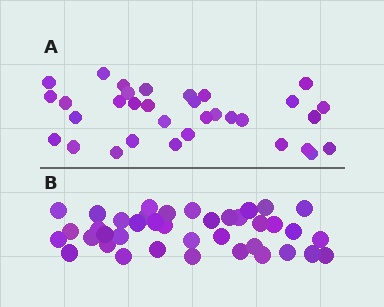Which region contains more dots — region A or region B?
Region B (the bottom region) has more dots.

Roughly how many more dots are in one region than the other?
Region B has about 6 more dots than region A.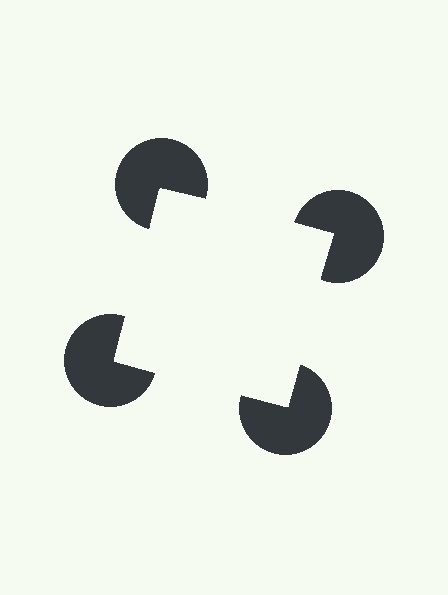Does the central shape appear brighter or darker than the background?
It typically appears slightly brighter than the background, even though no actual brightness change is drawn.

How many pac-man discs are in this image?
There are 4 — one at each vertex of the illusory square.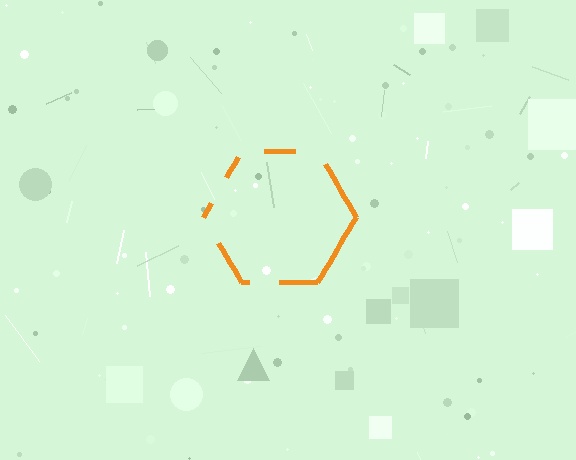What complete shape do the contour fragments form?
The contour fragments form a hexagon.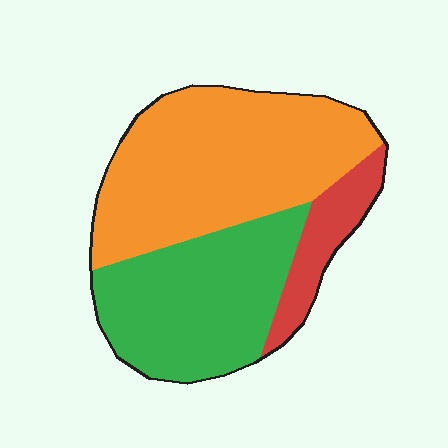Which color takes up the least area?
Red, at roughly 10%.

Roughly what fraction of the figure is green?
Green takes up between a quarter and a half of the figure.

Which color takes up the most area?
Orange, at roughly 50%.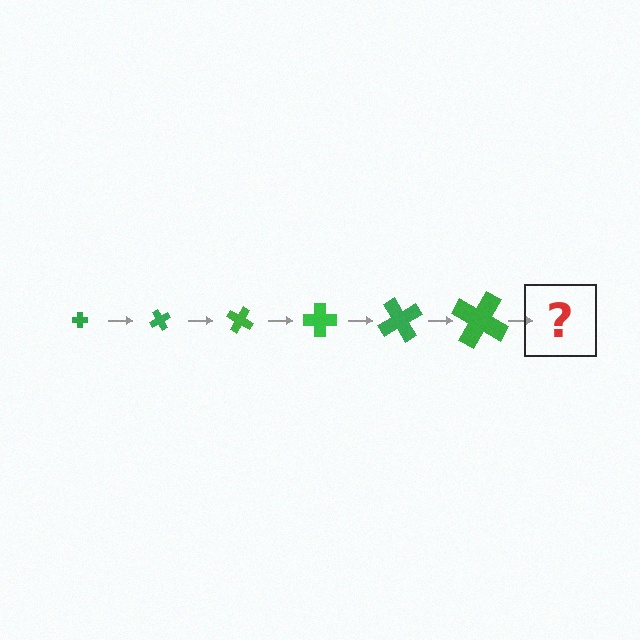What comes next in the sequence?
The next element should be a cross, larger than the previous one and rotated 360 degrees from the start.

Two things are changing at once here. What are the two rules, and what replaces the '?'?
The two rules are that the cross grows larger each step and it rotates 60 degrees each step. The '?' should be a cross, larger than the previous one and rotated 360 degrees from the start.